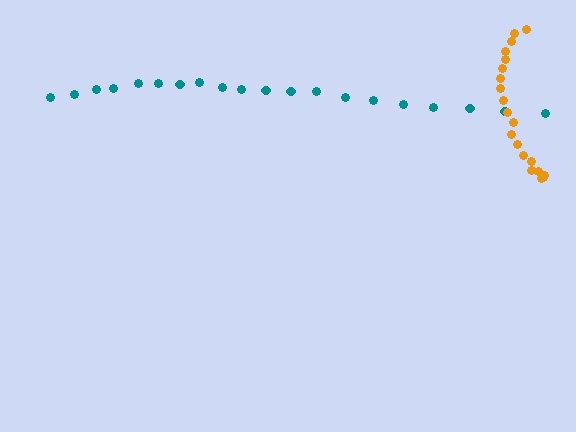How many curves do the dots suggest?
There are 2 distinct paths.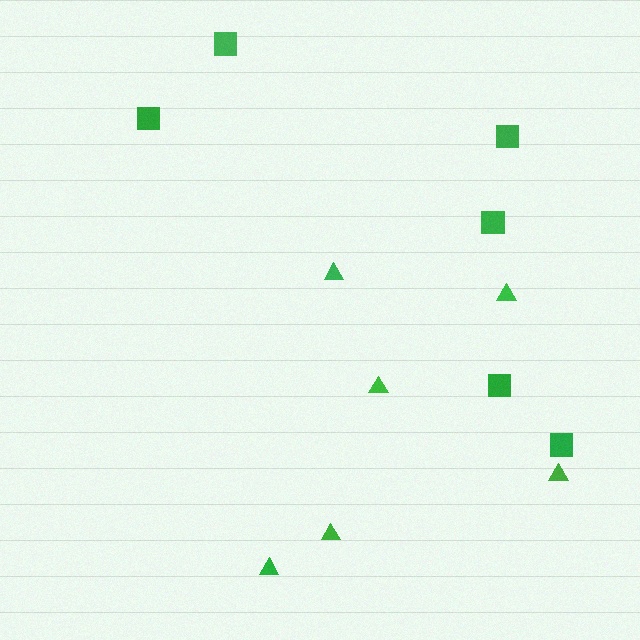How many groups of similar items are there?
There are 2 groups: one group of triangles (6) and one group of squares (6).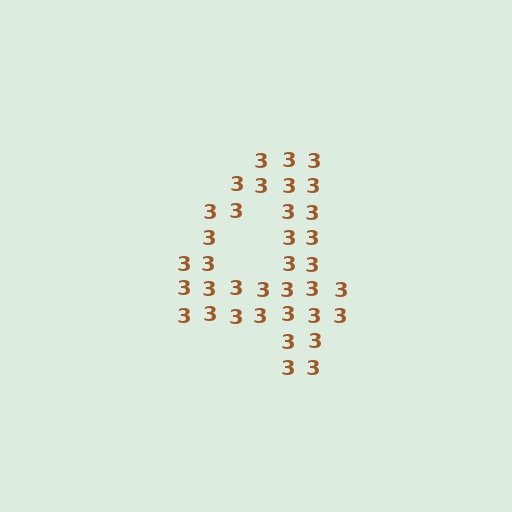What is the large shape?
The large shape is the digit 4.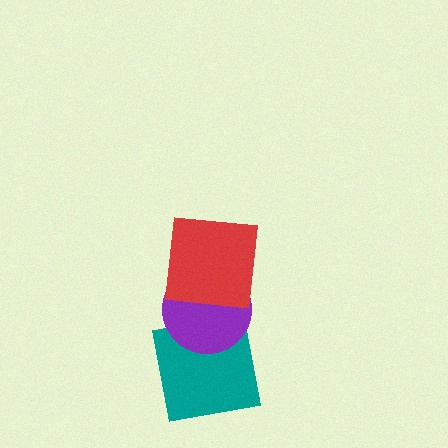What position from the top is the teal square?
The teal square is 3rd from the top.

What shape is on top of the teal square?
The purple circle is on top of the teal square.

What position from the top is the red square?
The red square is 1st from the top.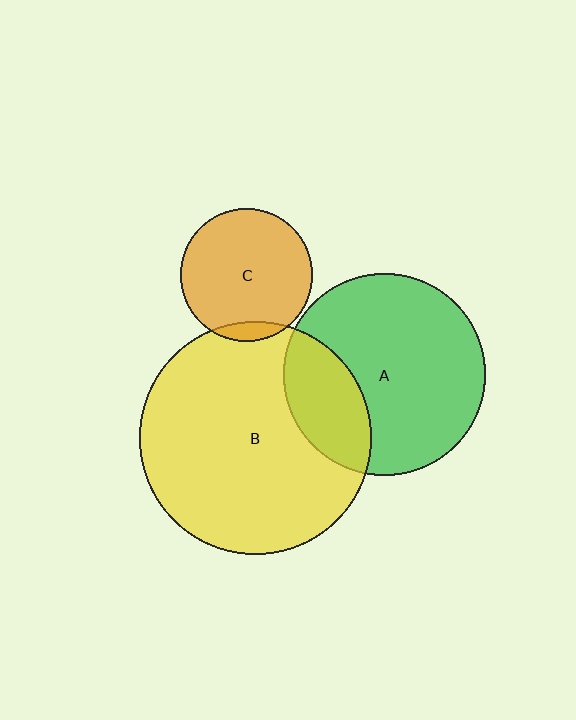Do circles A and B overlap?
Yes.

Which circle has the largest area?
Circle B (yellow).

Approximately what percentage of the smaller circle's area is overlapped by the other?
Approximately 25%.